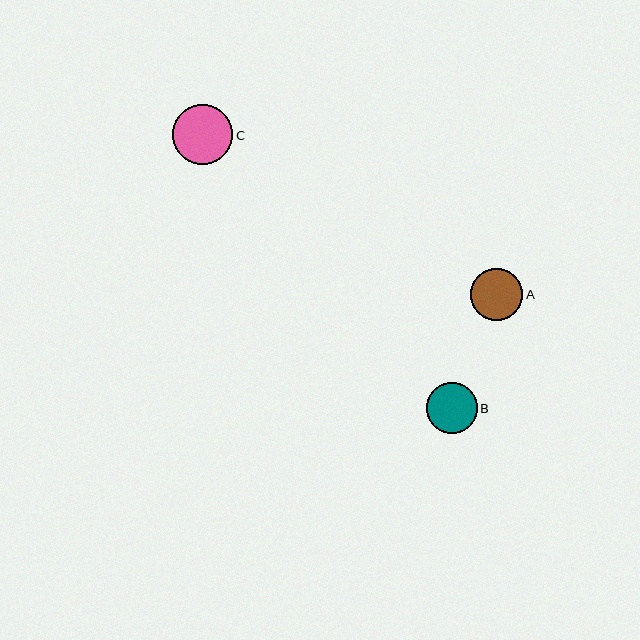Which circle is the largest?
Circle C is the largest with a size of approximately 60 pixels.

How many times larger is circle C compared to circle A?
Circle C is approximately 1.1 times the size of circle A.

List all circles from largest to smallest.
From largest to smallest: C, A, B.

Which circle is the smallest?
Circle B is the smallest with a size of approximately 51 pixels.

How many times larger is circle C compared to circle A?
Circle C is approximately 1.1 times the size of circle A.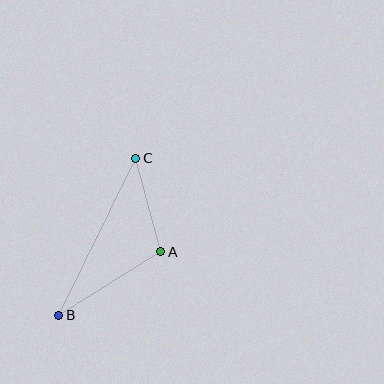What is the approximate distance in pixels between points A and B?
The distance between A and B is approximately 120 pixels.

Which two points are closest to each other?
Points A and C are closest to each other.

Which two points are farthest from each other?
Points B and C are farthest from each other.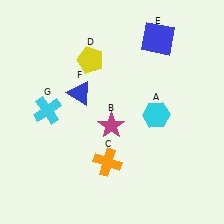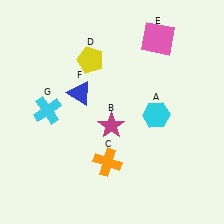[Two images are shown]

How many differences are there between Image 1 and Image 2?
There is 1 difference between the two images.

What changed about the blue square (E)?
In Image 1, E is blue. In Image 2, it changed to pink.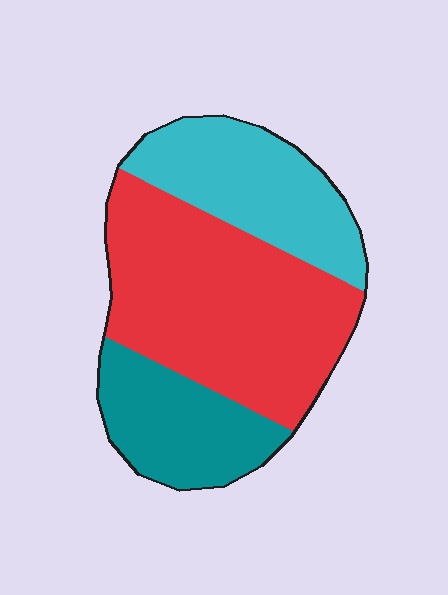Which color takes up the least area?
Teal, at roughly 20%.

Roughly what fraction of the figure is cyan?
Cyan takes up about one quarter (1/4) of the figure.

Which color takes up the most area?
Red, at roughly 50%.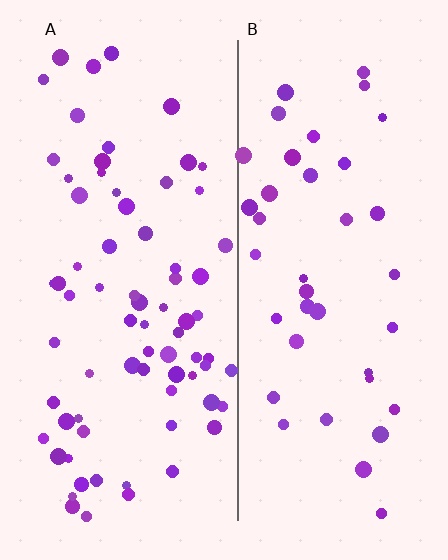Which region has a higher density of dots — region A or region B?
A (the left).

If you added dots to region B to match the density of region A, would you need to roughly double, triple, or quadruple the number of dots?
Approximately double.